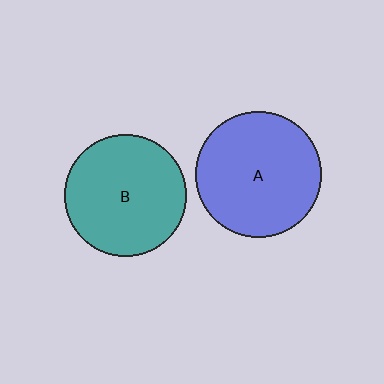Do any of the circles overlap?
No, none of the circles overlap.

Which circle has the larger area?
Circle A (blue).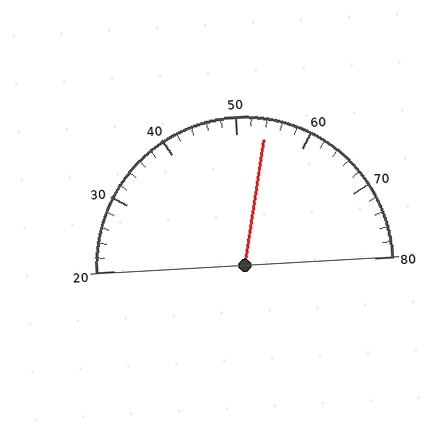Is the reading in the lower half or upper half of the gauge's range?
The reading is in the upper half of the range (20 to 80).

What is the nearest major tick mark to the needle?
The nearest major tick mark is 50.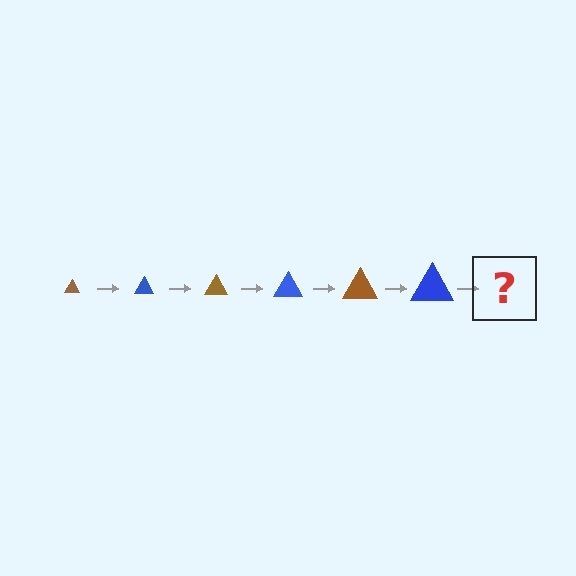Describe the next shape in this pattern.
It should be a brown triangle, larger than the previous one.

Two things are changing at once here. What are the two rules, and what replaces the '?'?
The two rules are that the triangle grows larger each step and the color cycles through brown and blue. The '?' should be a brown triangle, larger than the previous one.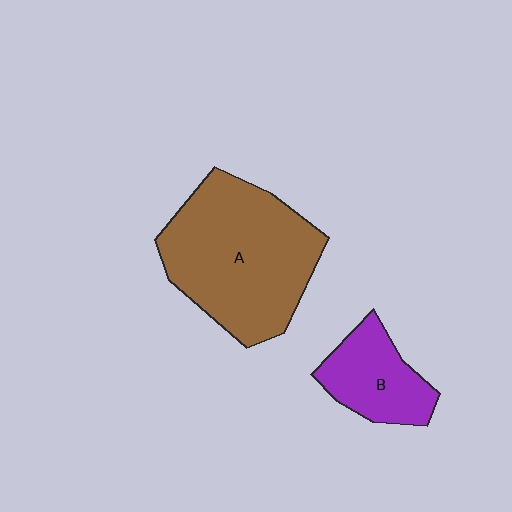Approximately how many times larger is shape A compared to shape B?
Approximately 2.3 times.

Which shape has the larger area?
Shape A (brown).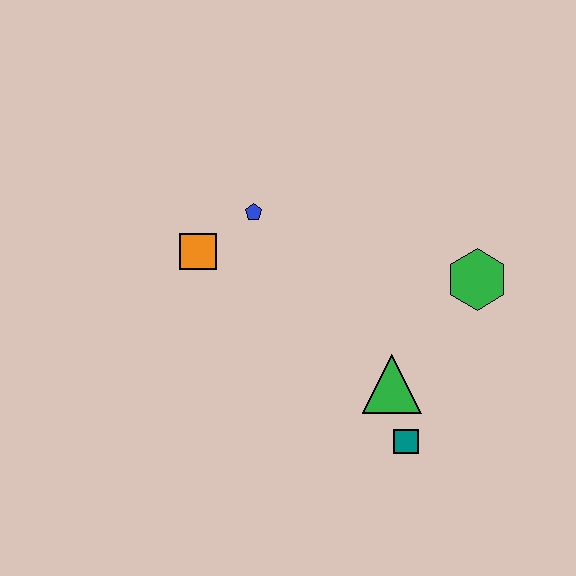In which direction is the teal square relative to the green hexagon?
The teal square is below the green hexagon.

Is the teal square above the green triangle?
No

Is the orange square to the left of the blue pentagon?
Yes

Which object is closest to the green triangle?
The teal square is closest to the green triangle.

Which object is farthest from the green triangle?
The orange square is farthest from the green triangle.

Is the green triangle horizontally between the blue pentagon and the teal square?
Yes